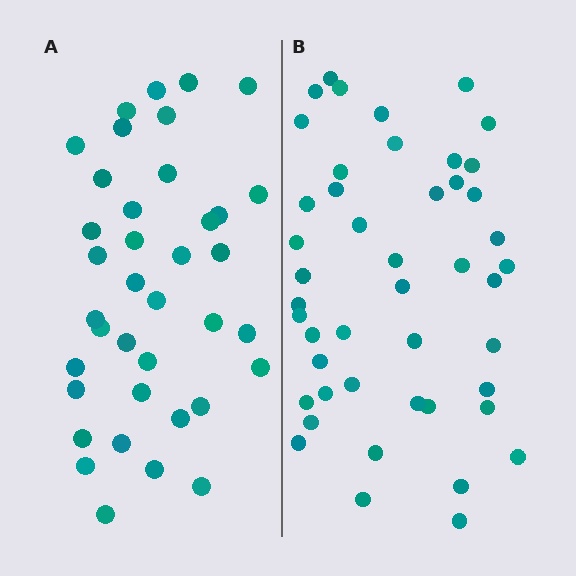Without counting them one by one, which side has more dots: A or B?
Region B (the right region) has more dots.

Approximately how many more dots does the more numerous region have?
Region B has roughly 8 or so more dots than region A.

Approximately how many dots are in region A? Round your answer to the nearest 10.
About 40 dots. (The exact count is 38, which rounds to 40.)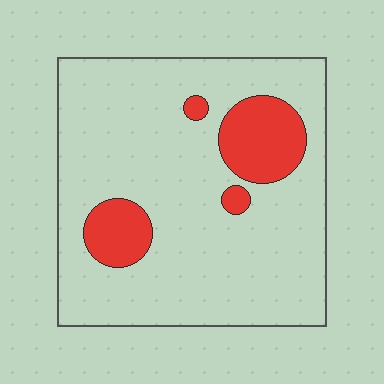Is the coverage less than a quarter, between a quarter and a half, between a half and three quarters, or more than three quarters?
Less than a quarter.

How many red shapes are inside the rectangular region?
4.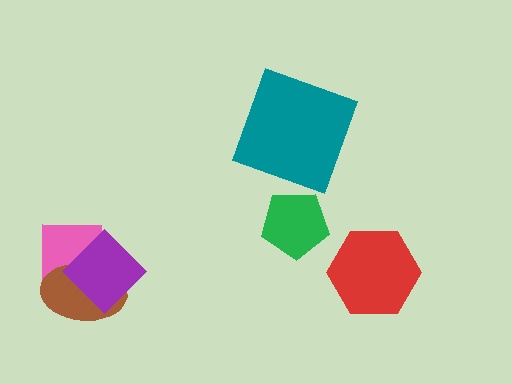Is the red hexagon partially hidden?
No, no other shape covers it.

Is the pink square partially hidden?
Yes, it is partially covered by another shape.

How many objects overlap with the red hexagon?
0 objects overlap with the red hexagon.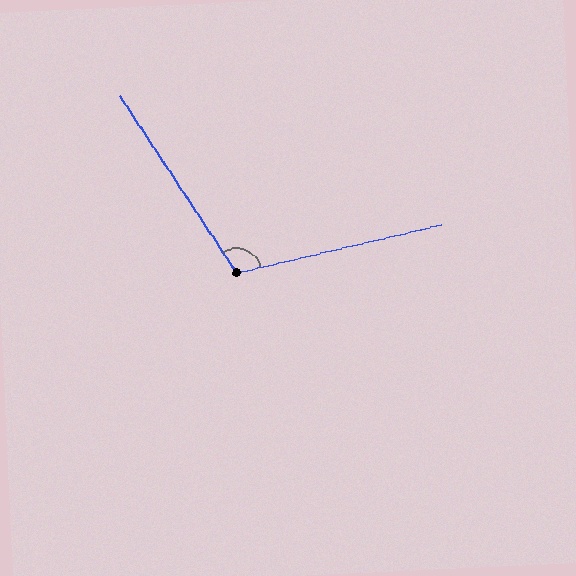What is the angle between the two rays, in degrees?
Approximately 110 degrees.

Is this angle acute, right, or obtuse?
It is obtuse.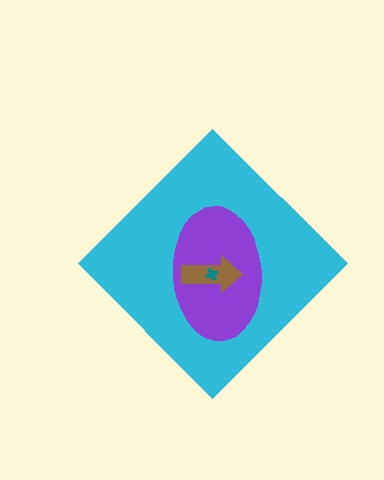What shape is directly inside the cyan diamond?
The purple ellipse.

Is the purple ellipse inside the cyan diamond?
Yes.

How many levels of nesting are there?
4.